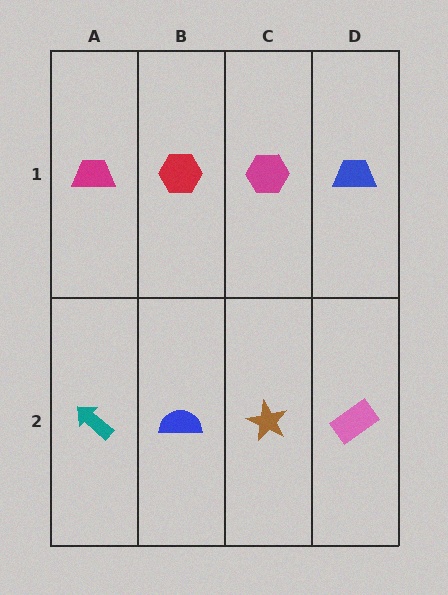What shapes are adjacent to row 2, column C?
A magenta hexagon (row 1, column C), a blue semicircle (row 2, column B), a pink rectangle (row 2, column D).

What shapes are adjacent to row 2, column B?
A red hexagon (row 1, column B), a teal arrow (row 2, column A), a brown star (row 2, column C).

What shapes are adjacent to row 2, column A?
A magenta trapezoid (row 1, column A), a blue semicircle (row 2, column B).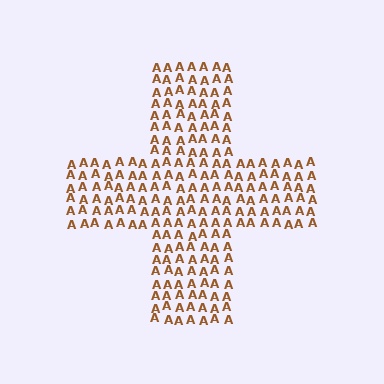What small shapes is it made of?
It is made of small letter A's.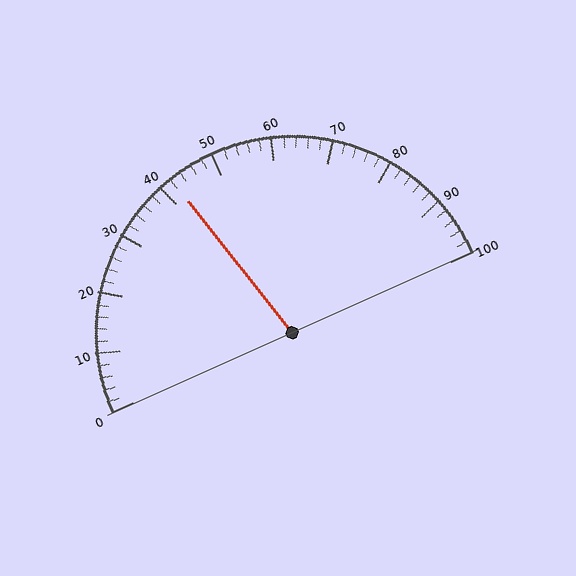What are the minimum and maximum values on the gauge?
The gauge ranges from 0 to 100.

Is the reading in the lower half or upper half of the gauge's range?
The reading is in the lower half of the range (0 to 100).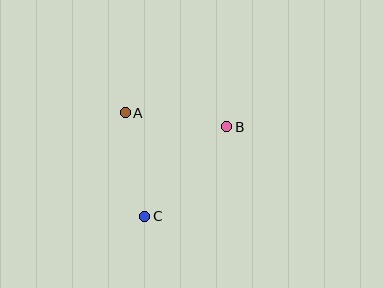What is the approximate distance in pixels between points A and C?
The distance between A and C is approximately 105 pixels.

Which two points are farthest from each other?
Points B and C are farthest from each other.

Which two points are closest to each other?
Points A and B are closest to each other.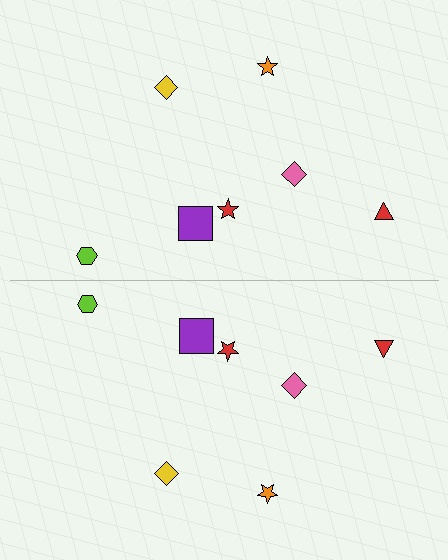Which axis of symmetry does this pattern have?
The pattern has a horizontal axis of symmetry running through the center of the image.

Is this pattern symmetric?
Yes, this pattern has bilateral (reflection) symmetry.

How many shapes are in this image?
There are 14 shapes in this image.